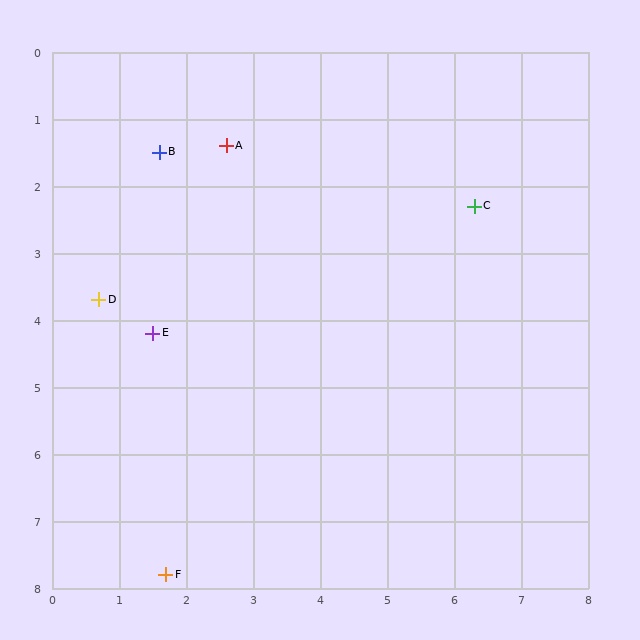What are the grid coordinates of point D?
Point D is at approximately (0.7, 3.7).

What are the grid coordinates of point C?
Point C is at approximately (6.3, 2.3).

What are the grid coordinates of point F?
Point F is at approximately (1.7, 7.8).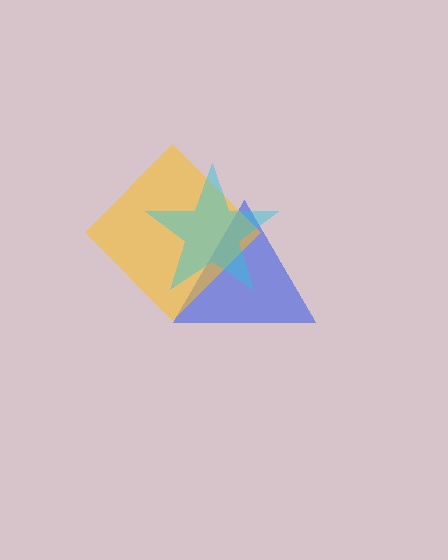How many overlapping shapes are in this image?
There are 3 overlapping shapes in the image.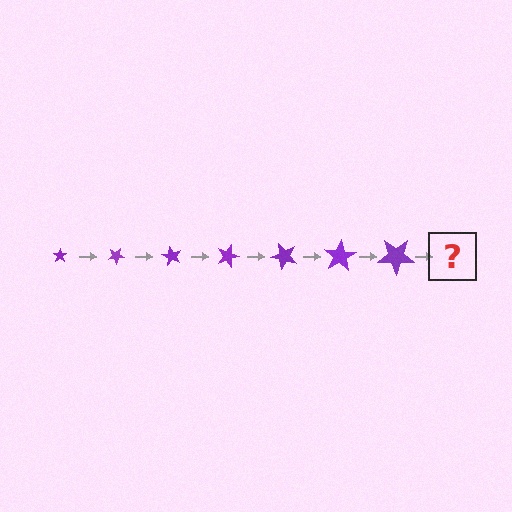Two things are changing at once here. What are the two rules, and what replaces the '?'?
The two rules are that the star grows larger each step and it rotates 30 degrees each step. The '?' should be a star, larger than the previous one and rotated 210 degrees from the start.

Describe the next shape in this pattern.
It should be a star, larger than the previous one and rotated 210 degrees from the start.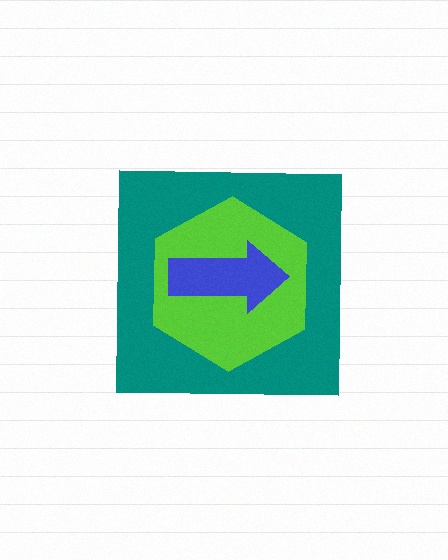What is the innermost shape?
The blue arrow.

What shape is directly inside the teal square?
The lime hexagon.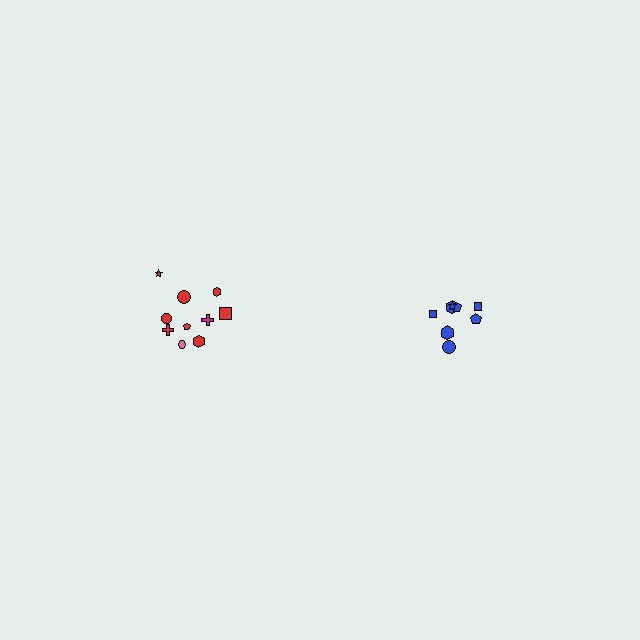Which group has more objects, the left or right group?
The left group.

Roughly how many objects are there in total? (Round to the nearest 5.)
Roughly 20 objects in total.